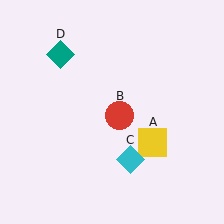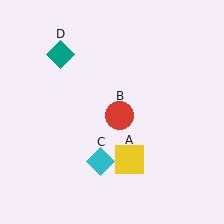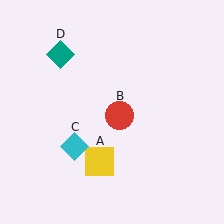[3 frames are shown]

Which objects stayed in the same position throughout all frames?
Red circle (object B) and teal diamond (object D) remained stationary.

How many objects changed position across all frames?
2 objects changed position: yellow square (object A), cyan diamond (object C).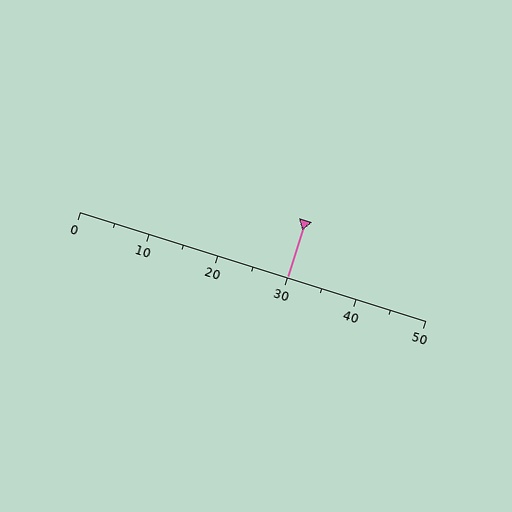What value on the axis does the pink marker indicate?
The marker indicates approximately 30.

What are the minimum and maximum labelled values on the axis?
The axis runs from 0 to 50.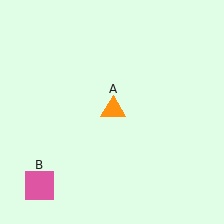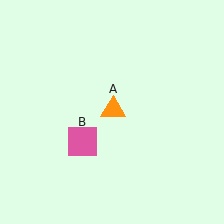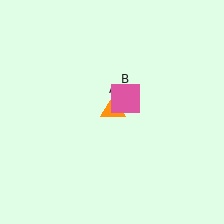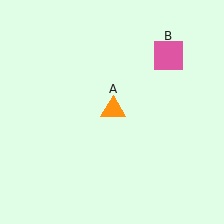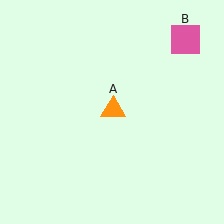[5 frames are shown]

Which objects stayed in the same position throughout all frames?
Orange triangle (object A) remained stationary.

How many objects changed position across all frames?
1 object changed position: pink square (object B).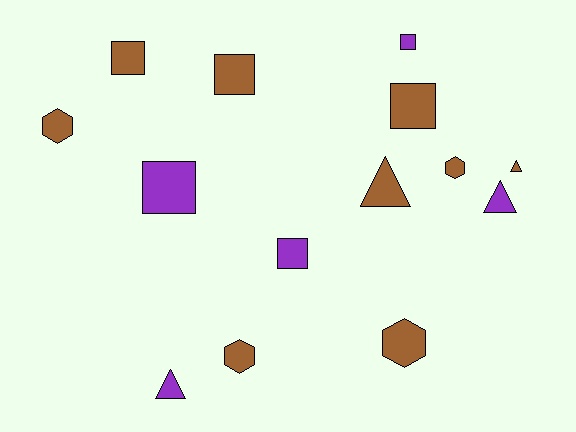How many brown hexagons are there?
There are 4 brown hexagons.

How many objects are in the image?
There are 14 objects.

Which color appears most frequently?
Brown, with 9 objects.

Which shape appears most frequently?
Square, with 6 objects.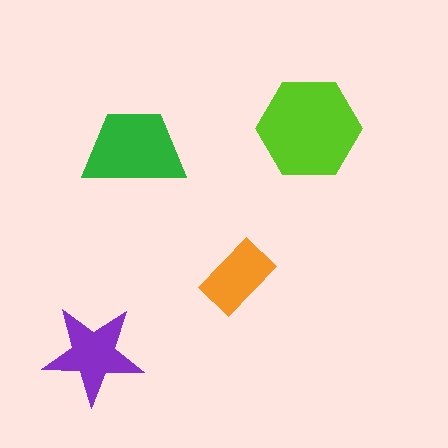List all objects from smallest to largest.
The orange rectangle, the purple star, the green trapezoid, the lime hexagon.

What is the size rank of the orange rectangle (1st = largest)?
4th.